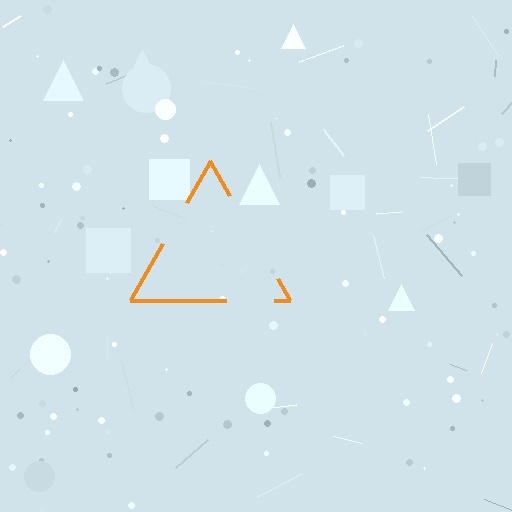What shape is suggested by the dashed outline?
The dashed outline suggests a triangle.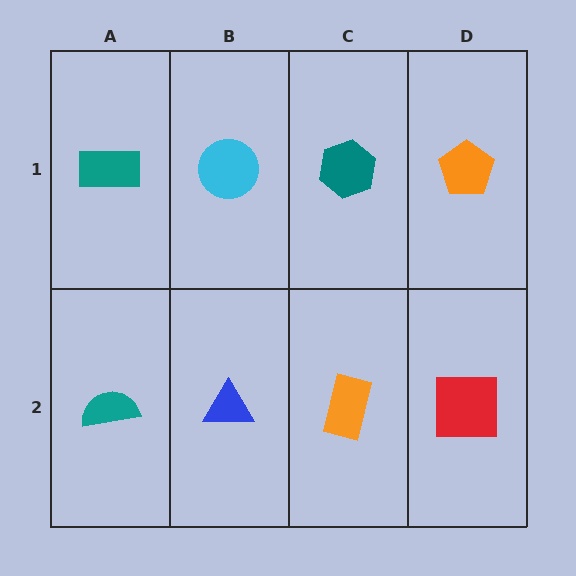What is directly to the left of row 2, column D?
An orange rectangle.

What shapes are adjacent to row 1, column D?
A red square (row 2, column D), a teal hexagon (row 1, column C).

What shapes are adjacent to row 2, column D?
An orange pentagon (row 1, column D), an orange rectangle (row 2, column C).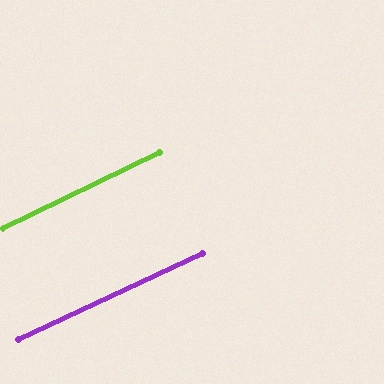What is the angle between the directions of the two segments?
Approximately 1 degree.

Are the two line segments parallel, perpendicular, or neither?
Parallel — their directions differ by only 0.9°.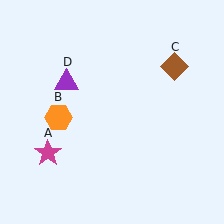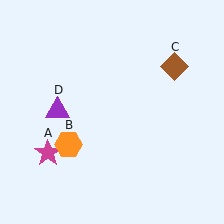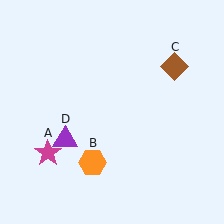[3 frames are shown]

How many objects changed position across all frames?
2 objects changed position: orange hexagon (object B), purple triangle (object D).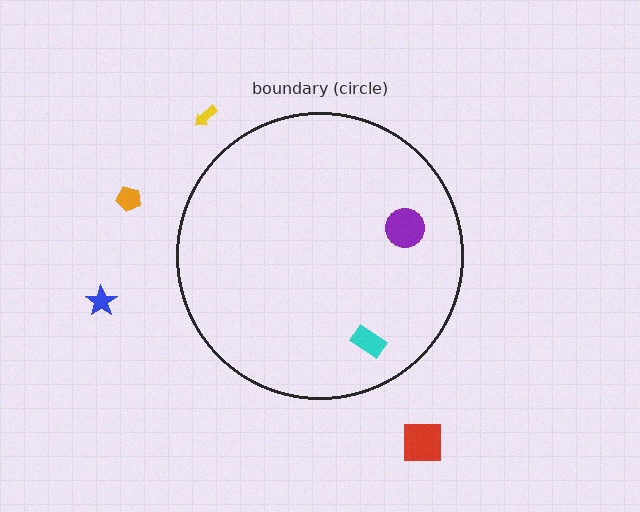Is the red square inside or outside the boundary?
Outside.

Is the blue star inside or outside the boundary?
Outside.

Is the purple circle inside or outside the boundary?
Inside.